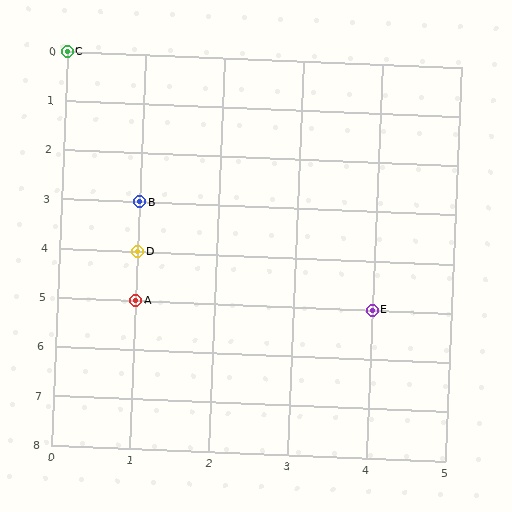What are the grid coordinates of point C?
Point C is at grid coordinates (0, 0).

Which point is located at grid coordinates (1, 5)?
Point A is at (1, 5).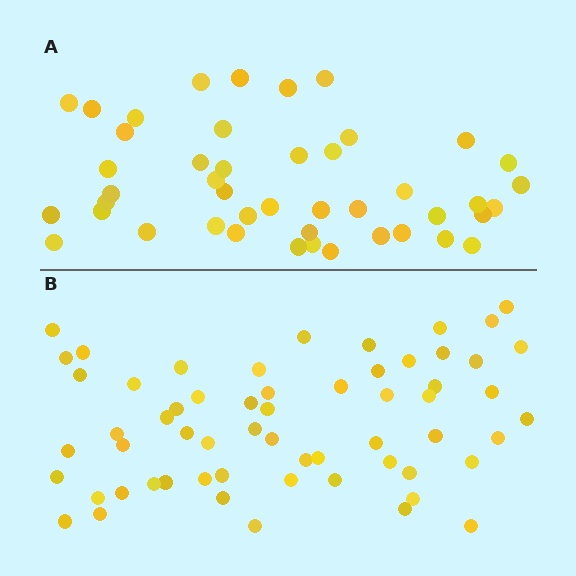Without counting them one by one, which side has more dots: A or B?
Region B (the bottom region) has more dots.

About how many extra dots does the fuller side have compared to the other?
Region B has approximately 15 more dots than region A.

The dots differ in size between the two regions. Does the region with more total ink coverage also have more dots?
No. Region A has more total ink coverage because its dots are larger, but region B actually contains more individual dots. Total area can be misleading — the number of items is what matters here.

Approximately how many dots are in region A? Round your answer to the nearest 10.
About 40 dots. (The exact count is 45, which rounds to 40.)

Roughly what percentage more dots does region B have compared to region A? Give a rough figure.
About 35% more.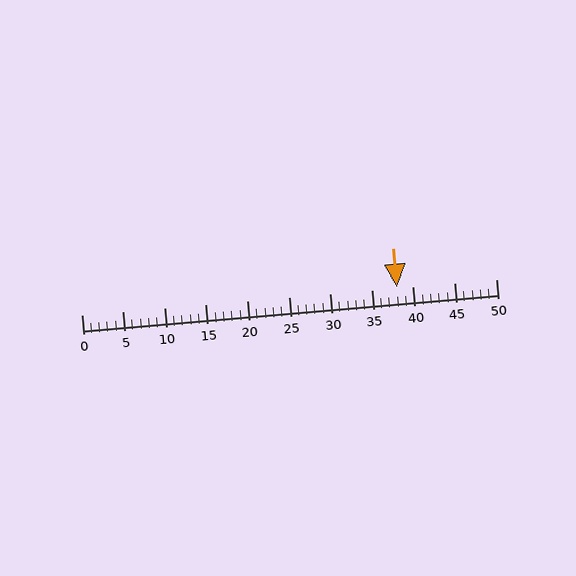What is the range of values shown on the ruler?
The ruler shows values from 0 to 50.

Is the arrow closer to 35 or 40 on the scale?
The arrow is closer to 40.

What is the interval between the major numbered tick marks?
The major tick marks are spaced 5 units apart.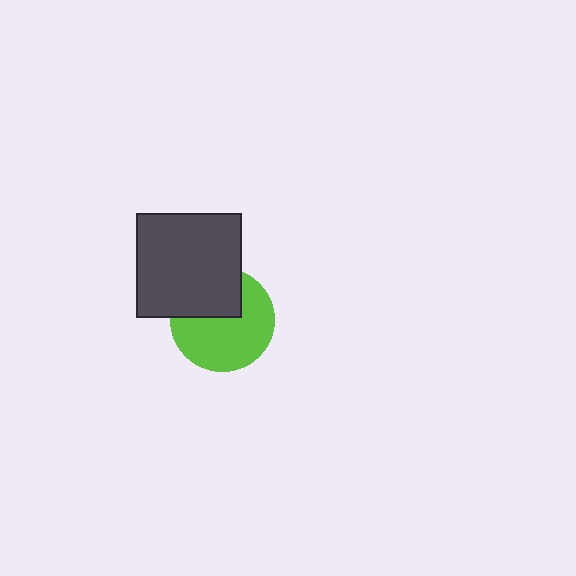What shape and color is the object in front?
The object in front is a dark gray square.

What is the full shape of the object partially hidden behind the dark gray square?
The partially hidden object is a lime circle.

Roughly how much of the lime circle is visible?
Most of it is visible (roughly 66%).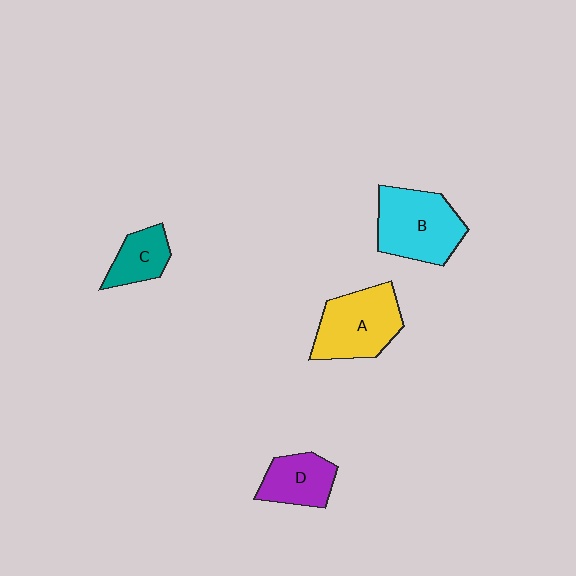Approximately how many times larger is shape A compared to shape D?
Approximately 1.5 times.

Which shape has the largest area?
Shape B (cyan).